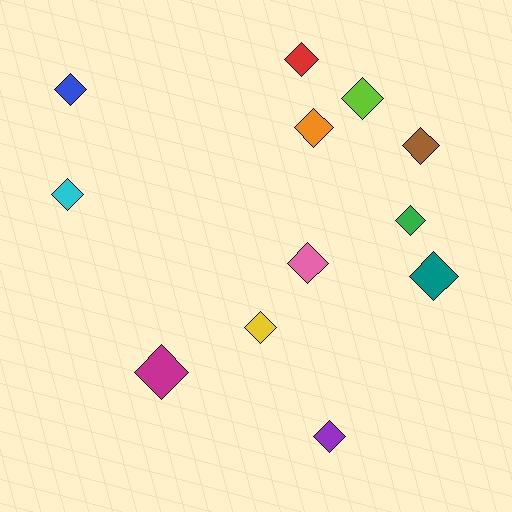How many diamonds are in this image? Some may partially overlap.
There are 12 diamonds.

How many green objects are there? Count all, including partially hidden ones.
There is 1 green object.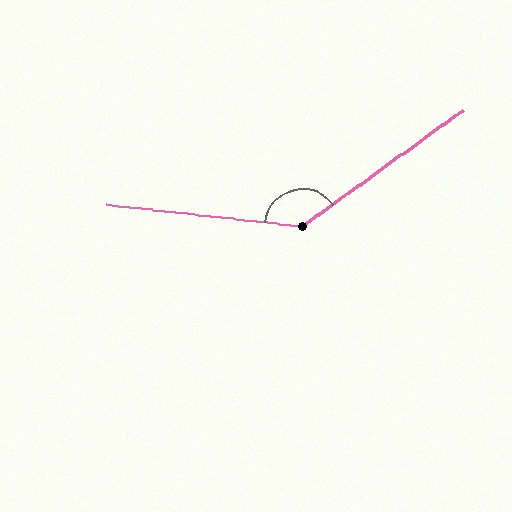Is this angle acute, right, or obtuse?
It is obtuse.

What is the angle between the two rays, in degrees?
Approximately 138 degrees.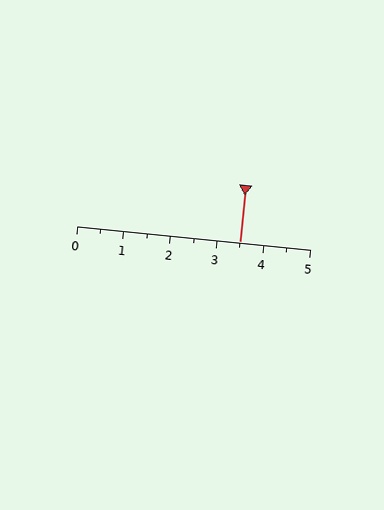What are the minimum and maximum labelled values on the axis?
The axis runs from 0 to 5.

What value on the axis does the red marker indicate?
The marker indicates approximately 3.5.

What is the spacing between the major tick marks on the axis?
The major ticks are spaced 1 apart.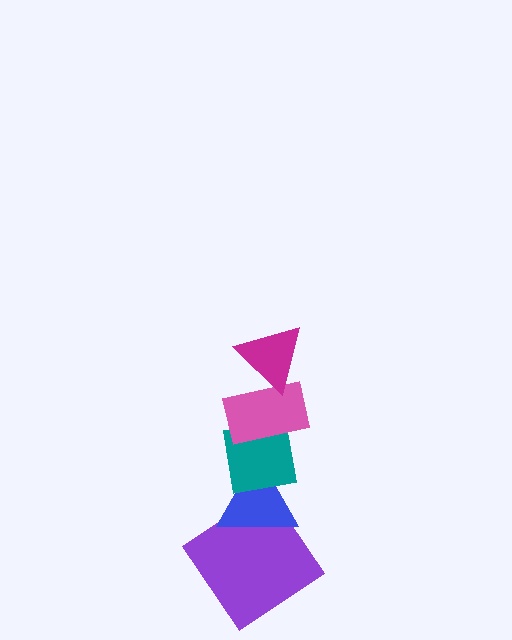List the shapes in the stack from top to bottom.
From top to bottom: the magenta triangle, the pink rectangle, the teal square, the blue triangle, the purple diamond.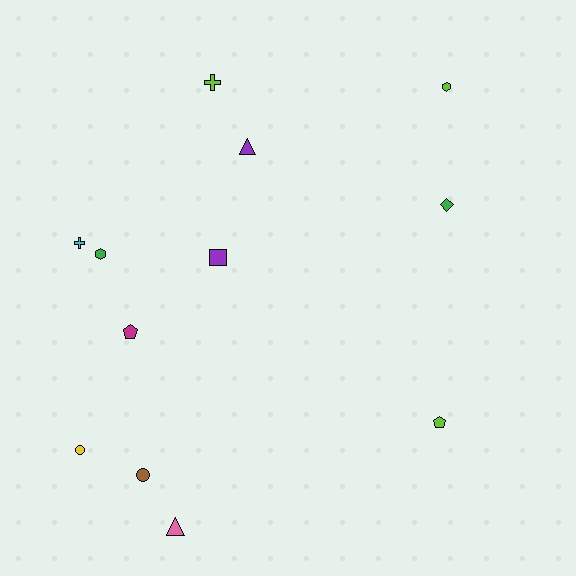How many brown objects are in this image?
There is 1 brown object.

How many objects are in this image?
There are 12 objects.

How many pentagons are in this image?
There are 2 pentagons.